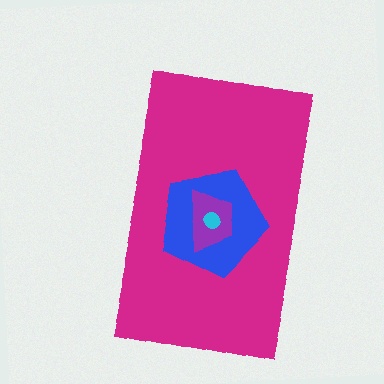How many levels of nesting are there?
4.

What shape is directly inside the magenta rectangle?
The blue pentagon.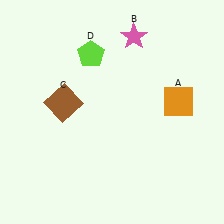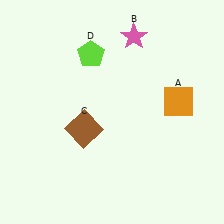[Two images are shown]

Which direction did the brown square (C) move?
The brown square (C) moved down.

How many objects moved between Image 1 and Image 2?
1 object moved between the two images.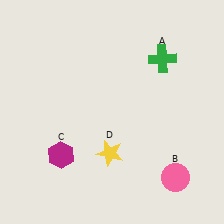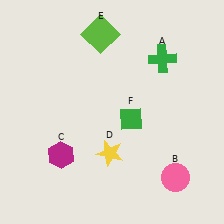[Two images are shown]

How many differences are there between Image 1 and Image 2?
There are 2 differences between the two images.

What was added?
A lime square (E), a green diamond (F) were added in Image 2.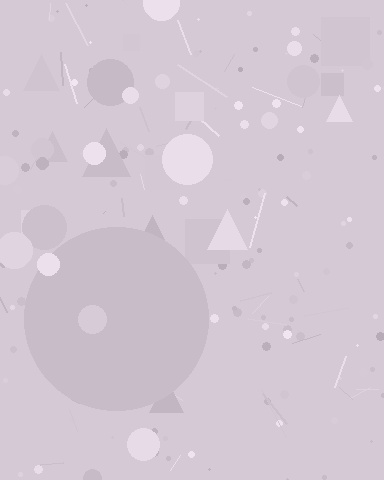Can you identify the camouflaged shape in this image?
The camouflaged shape is a circle.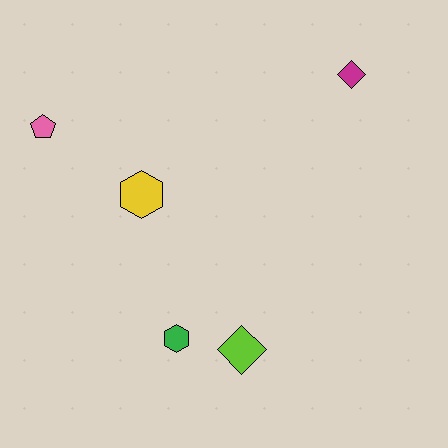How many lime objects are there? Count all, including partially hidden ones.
There is 1 lime object.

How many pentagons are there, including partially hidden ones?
There is 1 pentagon.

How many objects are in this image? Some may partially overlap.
There are 5 objects.